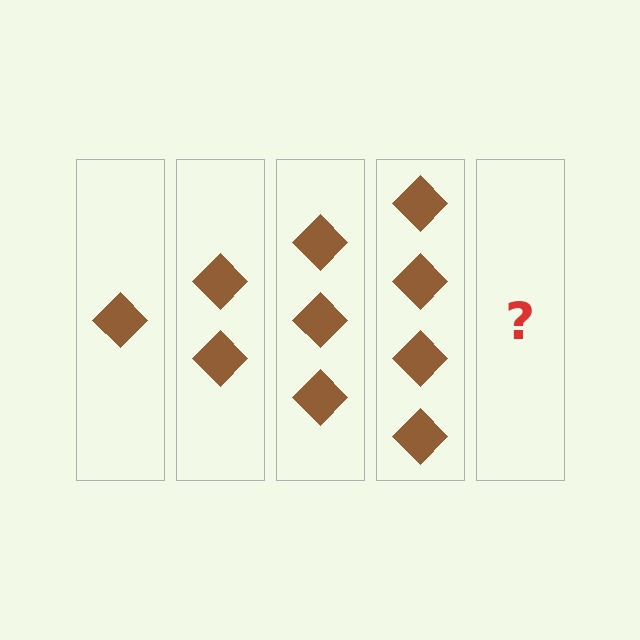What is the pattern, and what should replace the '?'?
The pattern is that each step adds one more diamond. The '?' should be 5 diamonds.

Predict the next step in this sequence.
The next step is 5 diamonds.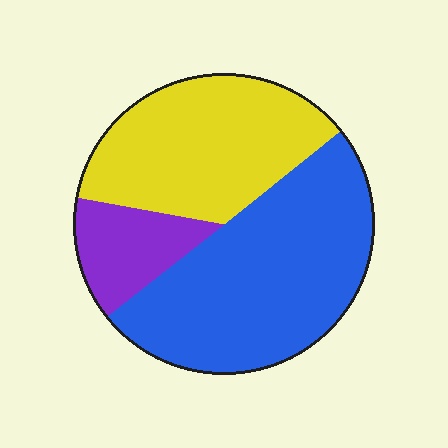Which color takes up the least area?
Purple, at roughly 15%.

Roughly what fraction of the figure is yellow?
Yellow takes up between a third and a half of the figure.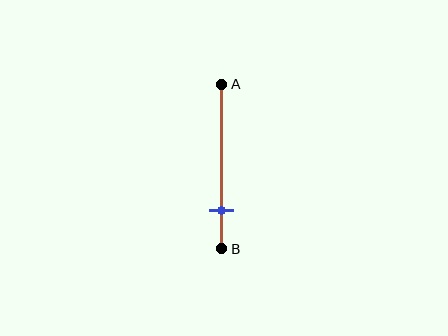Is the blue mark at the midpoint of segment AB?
No, the mark is at about 75% from A, not at the 50% midpoint.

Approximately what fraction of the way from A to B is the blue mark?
The blue mark is approximately 75% of the way from A to B.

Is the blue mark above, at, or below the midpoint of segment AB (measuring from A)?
The blue mark is below the midpoint of segment AB.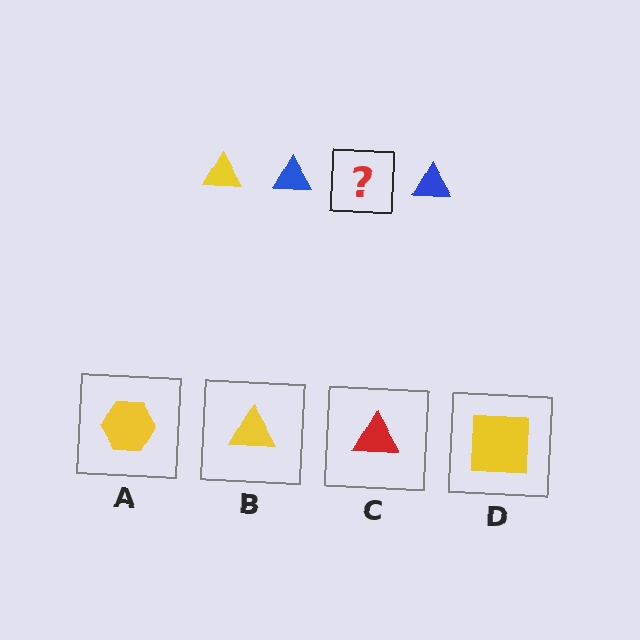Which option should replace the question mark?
Option B.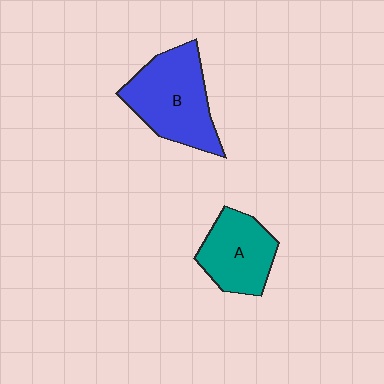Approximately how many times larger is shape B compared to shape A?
Approximately 1.4 times.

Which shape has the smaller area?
Shape A (teal).